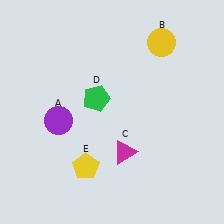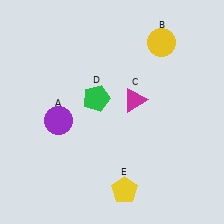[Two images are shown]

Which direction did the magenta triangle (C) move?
The magenta triangle (C) moved up.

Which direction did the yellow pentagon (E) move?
The yellow pentagon (E) moved right.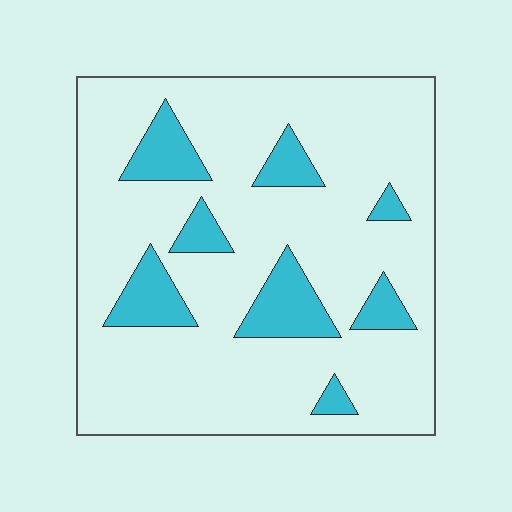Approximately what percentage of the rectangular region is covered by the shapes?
Approximately 15%.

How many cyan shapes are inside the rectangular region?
8.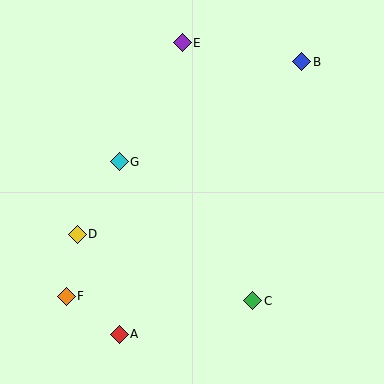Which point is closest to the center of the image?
Point G at (119, 162) is closest to the center.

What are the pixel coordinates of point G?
Point G is at (119, 162).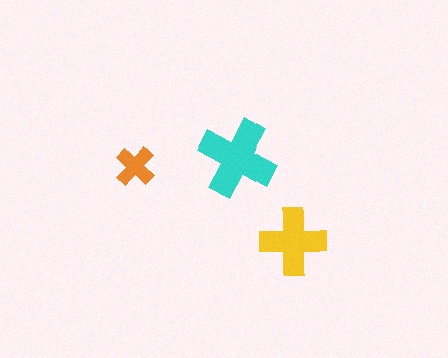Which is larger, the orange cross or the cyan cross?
The cyan one.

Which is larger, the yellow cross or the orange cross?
The yellow one.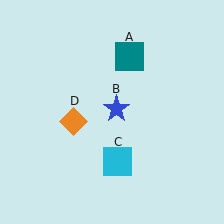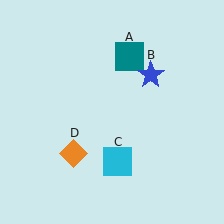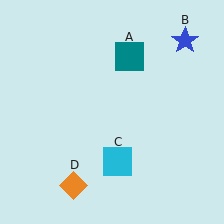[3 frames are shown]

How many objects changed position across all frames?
2 objects changed position: blue star (object B), orange diamond (object D).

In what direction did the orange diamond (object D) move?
The orange diamond (object D) moved down.